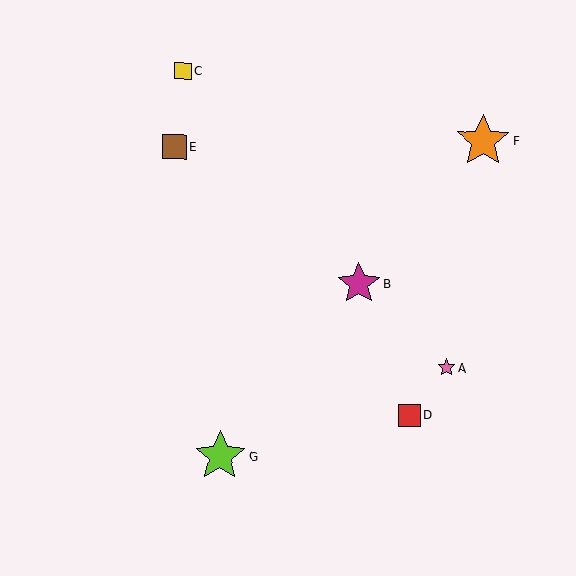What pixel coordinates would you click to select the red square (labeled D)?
Click at (410, 415) to select the red square D.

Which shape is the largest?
The orange star (labeled F) is the largest.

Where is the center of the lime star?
The center of the lime star is at (220, 456).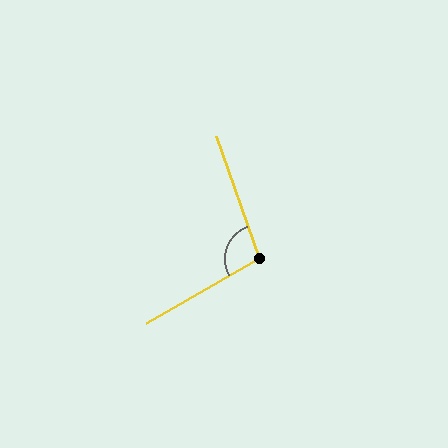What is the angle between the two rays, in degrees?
Approximately 100 degrees.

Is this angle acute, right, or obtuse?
It is obtuse.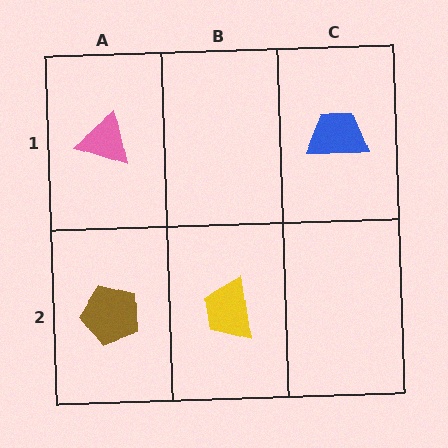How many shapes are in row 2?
2 shapes.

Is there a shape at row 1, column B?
No, that cell is empty.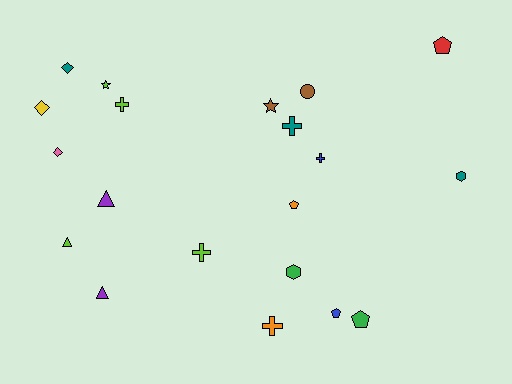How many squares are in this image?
There are no squares.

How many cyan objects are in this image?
There are no cyan objects.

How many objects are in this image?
There are 20 objects.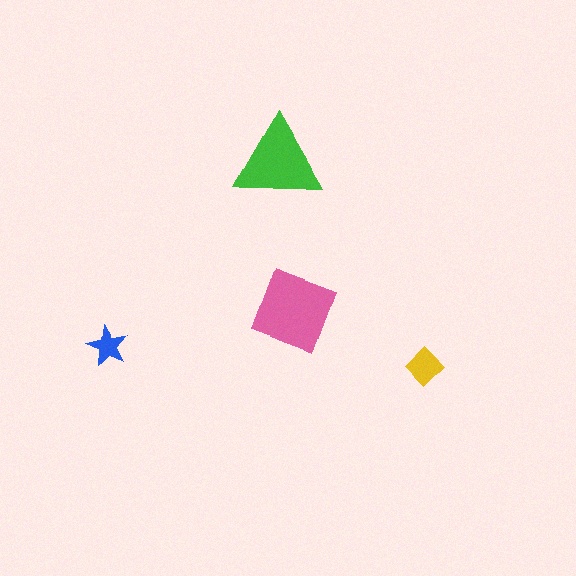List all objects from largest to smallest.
The pink square, the green triangle, the yellow diamond, the blue star.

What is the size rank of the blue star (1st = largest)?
4th.